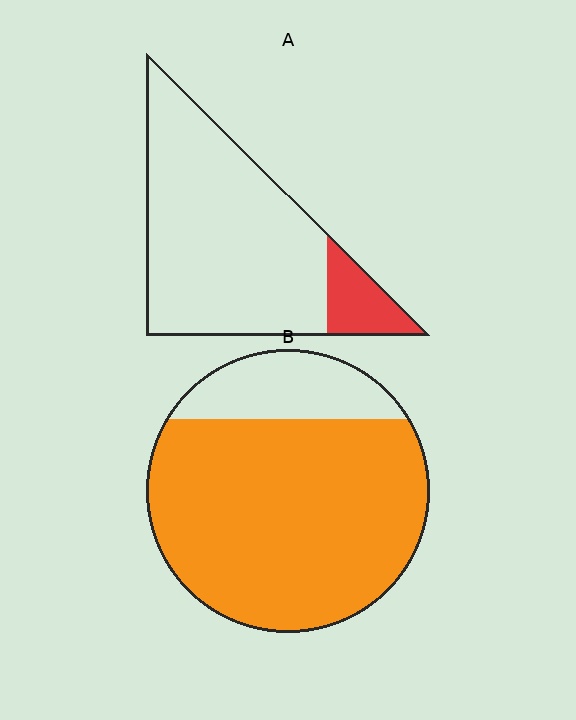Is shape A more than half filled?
No.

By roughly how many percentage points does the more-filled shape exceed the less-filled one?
By roughly 70 percentage points (B over A).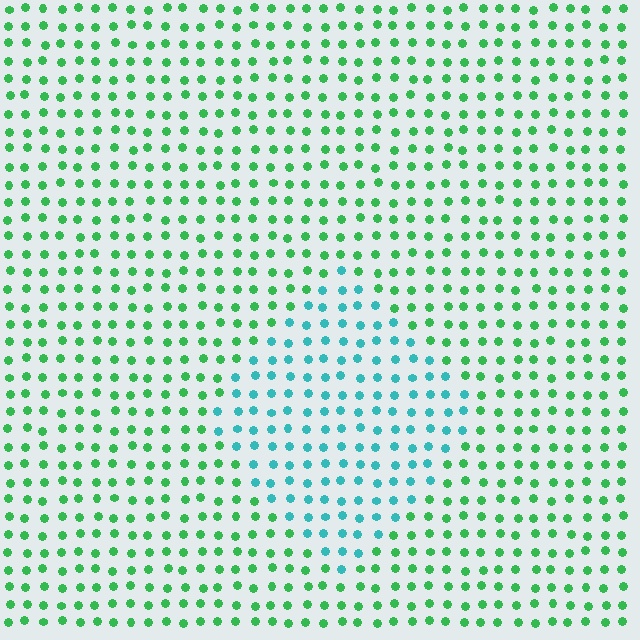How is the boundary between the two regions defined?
The boundary is defined purely by a slight shift in hue (about 46 degrees). Spacing, size, and orientation are identical on both sides.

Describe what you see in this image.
The image is filled with small green elements in a uniform arrangement. A diamond-shaped region is visible where the elements are tinted to a slightly different hue, forming a subtle color boundary.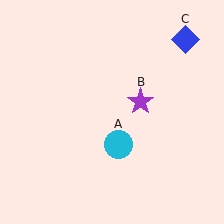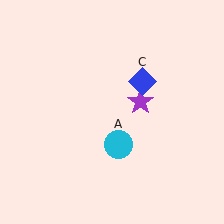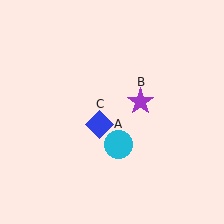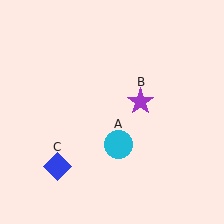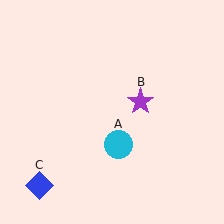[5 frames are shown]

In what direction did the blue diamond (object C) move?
The blue diamond (object C) moved down and to the left.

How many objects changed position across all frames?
1 object changed position: blue diamond (object C).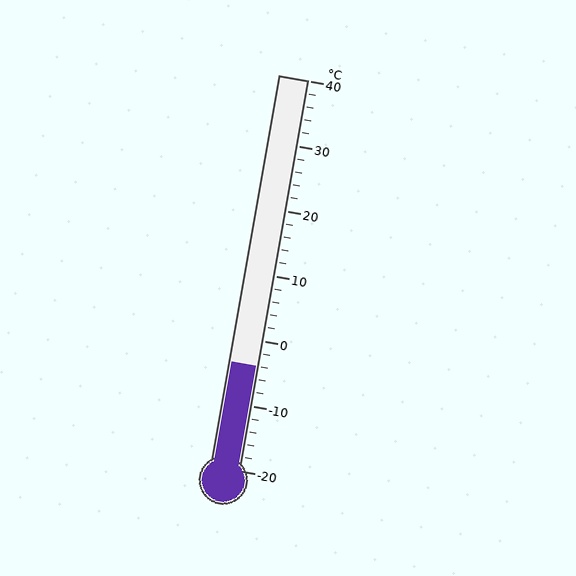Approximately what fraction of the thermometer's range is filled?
The thermometer is filled to approximately 25% of its range.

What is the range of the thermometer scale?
The thermometer scale ranges from -20°C to 40°C.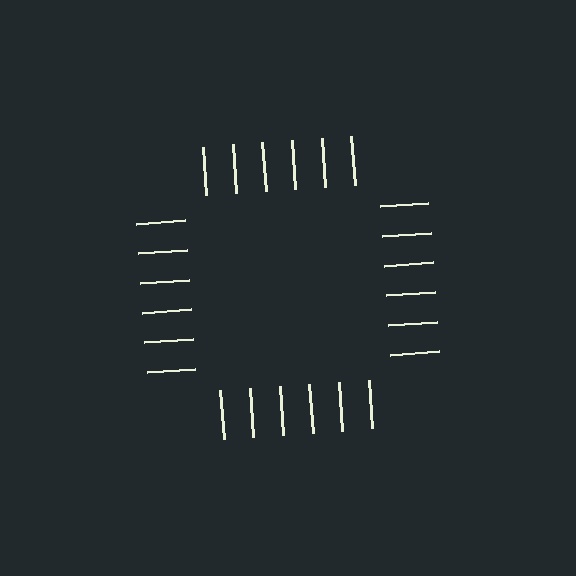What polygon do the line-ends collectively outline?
An illusory square — the line segments terminate on its edges but no continuous stroke is drawn.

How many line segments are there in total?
24 — 6 along each of the 4 edges.